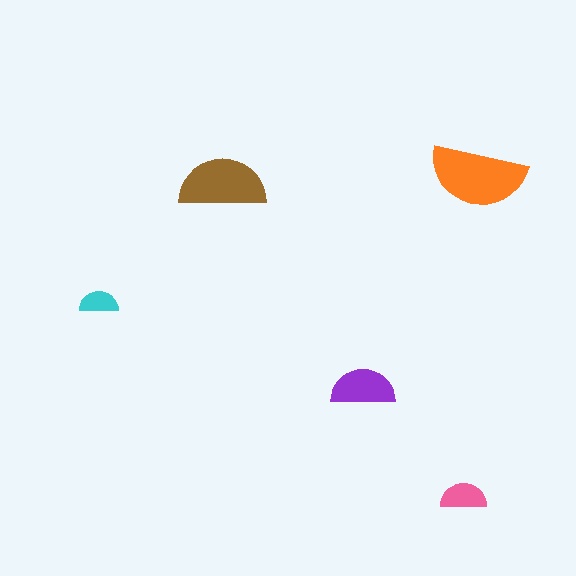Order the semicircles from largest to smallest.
the orange one, the brown one, the purple one, the pink one, the cyan one.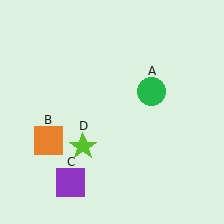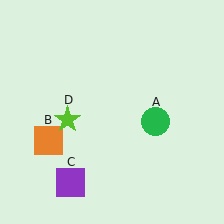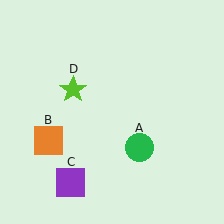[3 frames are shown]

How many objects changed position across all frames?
2 objects changed position: green circle (object A), lime star (object D).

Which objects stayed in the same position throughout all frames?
Orange square (object B) and purple square (object C) remained stationary.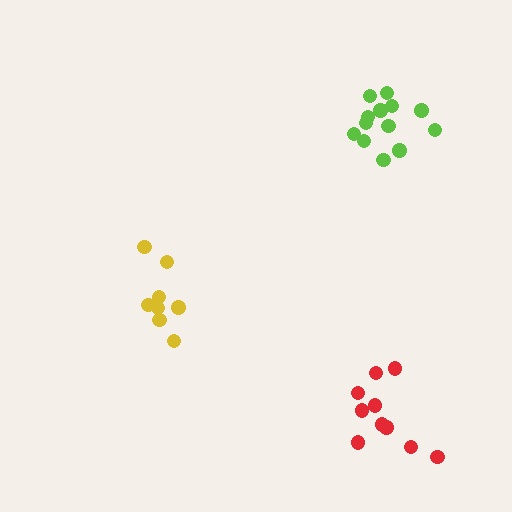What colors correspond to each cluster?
The clusters are colored: red, lime, yellow.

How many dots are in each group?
Group 1: 10 dots, Group 2: 13 dots, Group 3: 8 dots (31 total).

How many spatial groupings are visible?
There are 3 spatial groupings.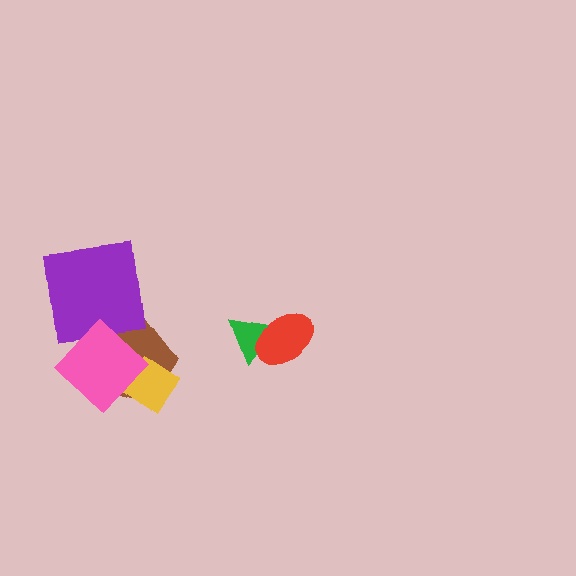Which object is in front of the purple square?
The pink diamond is in front of the purple square.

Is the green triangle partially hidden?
Yes, it is partially covered by another shape.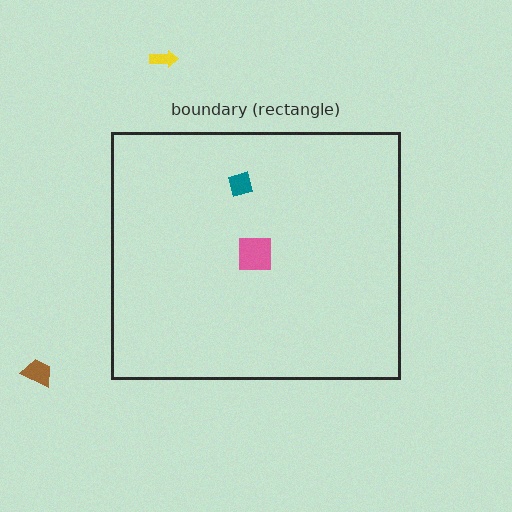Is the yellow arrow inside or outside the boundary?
Outside.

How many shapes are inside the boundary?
2 inside, 2 outside.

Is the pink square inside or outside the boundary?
Inside.